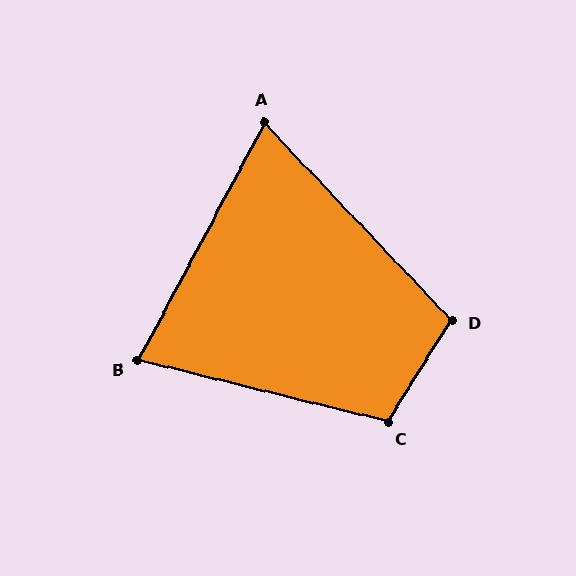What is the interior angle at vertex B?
Approximately 76 degrees (acute).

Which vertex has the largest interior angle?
C, at approximately 108 degrees.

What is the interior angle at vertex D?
Approximately 104 degrees (obtuse).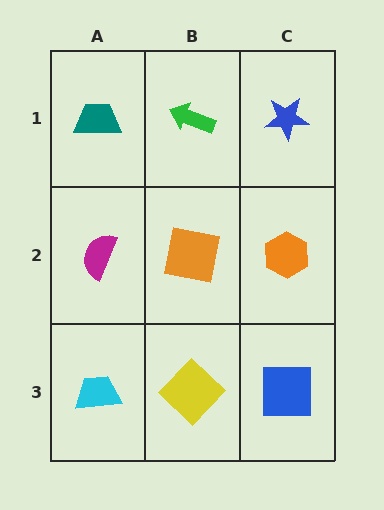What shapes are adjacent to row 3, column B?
An orange square (row 2, column B), a cyan trapezoid (row 3, column A), a blue square (row 3, column C).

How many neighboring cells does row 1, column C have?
2.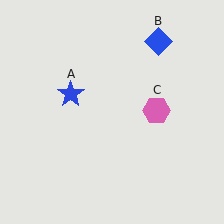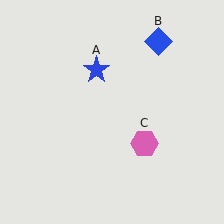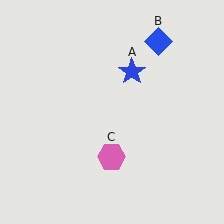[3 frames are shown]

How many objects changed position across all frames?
2 objects changed position: blue star (object A), pink hexagon (object C).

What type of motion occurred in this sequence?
The blue star (object A), pink hexagon (object C) rotated clockwise around the center of the scene.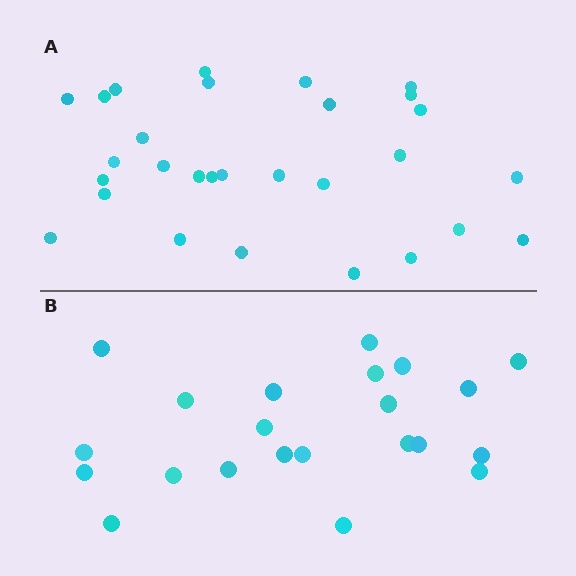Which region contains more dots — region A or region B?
Region A (the top region) has more dots.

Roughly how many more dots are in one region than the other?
Region A has roughly 8 or so more dots than region B.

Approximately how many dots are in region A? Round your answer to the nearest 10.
About 30 dots. (The exact count is 29, which rounds to 30.)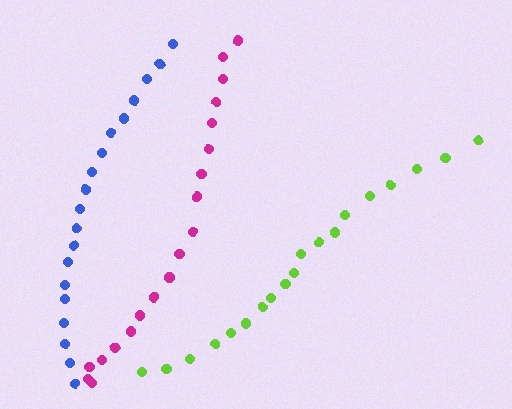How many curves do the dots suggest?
There are 3 distinct paths.